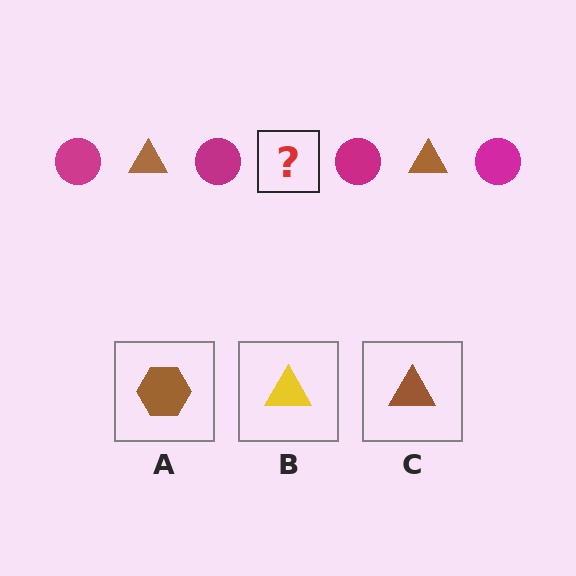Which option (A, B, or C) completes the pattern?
C.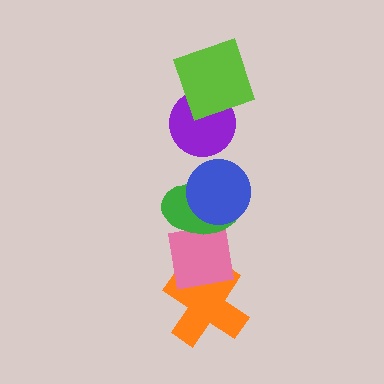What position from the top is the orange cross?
The orange cross is 6th from the top.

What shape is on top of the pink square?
The green ellipse is on top of the pink square.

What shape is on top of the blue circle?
The purple circle is on top of the blue circle.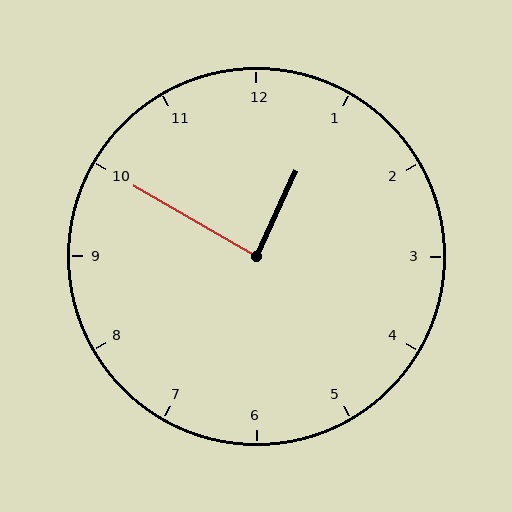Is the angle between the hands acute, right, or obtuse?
It is right.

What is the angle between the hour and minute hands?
Approximately 85 degrees.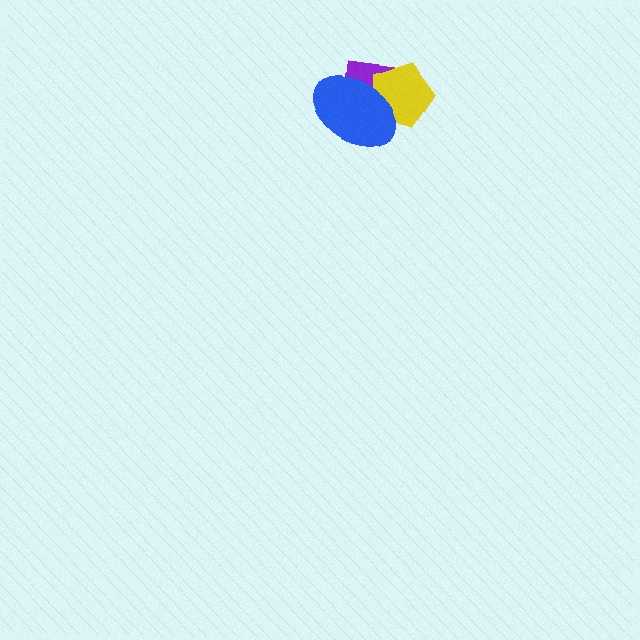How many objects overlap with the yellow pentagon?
2 objects overlap with the yellow pentagon.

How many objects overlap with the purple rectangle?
2 objects overlap with the purple rectangle.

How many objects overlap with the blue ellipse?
2 objects overlap with the blue ellipse.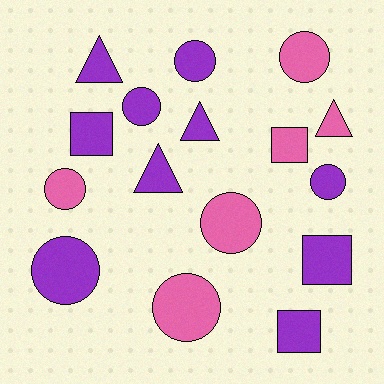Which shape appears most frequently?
Circle, with 8 objects.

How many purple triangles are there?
There are 3 purple triangles.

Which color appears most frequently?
Purple, with 10 objects.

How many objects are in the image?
There are 16 objects.